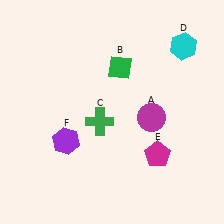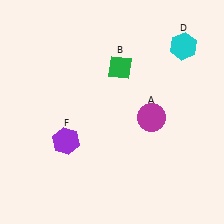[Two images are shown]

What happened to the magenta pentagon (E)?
The magenta pentagon (E) was removed in Image 2. It was in the bottom-right area of Image 1.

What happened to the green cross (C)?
The green cross (C) was removed in Image 2. It was in the bottom-left area of Image 1.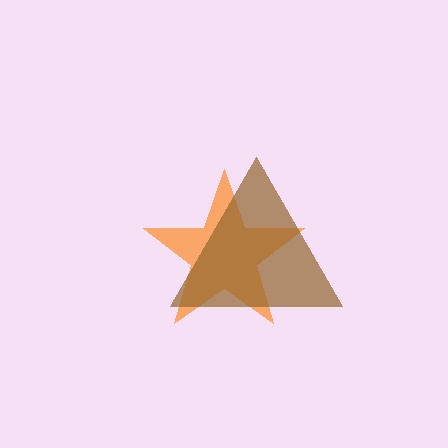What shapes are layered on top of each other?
The layered shapes are: an orange star, a brown triangle.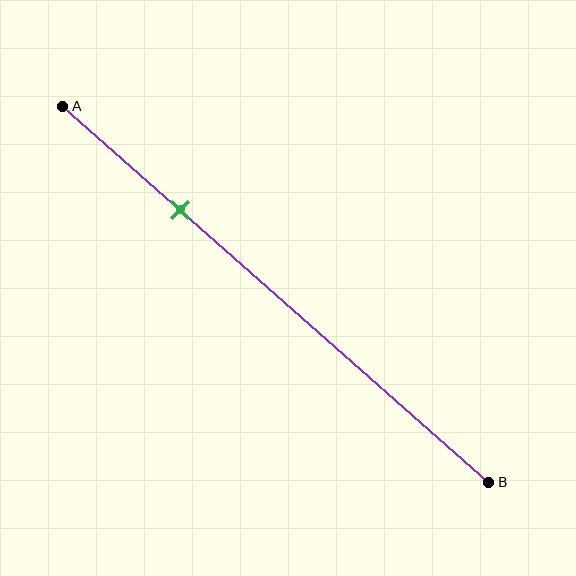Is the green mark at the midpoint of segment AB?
No, the mark is at about 30% from A, not at the 50% midpoint.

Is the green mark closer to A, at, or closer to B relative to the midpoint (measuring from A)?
The green mark is closer to point A than the midpoint of segment AB.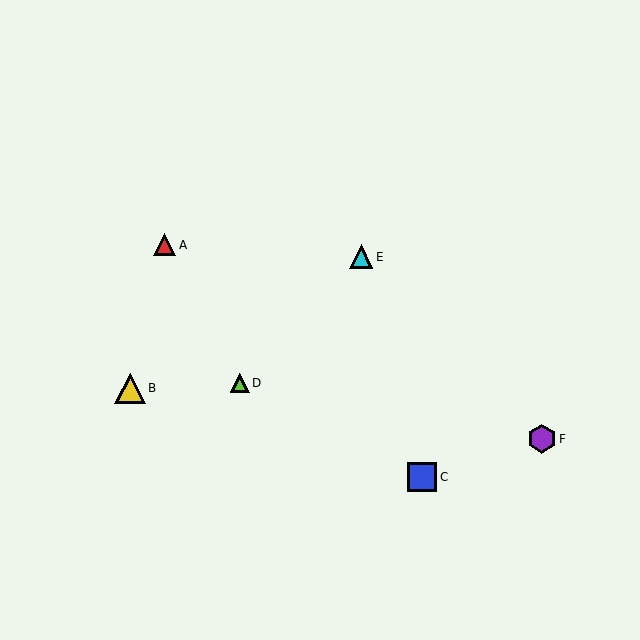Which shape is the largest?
The yellow triangle (labeled B) is the largest.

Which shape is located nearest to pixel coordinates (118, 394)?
The yellow triangle (labeled B) at (130, 388) is nearest to that location.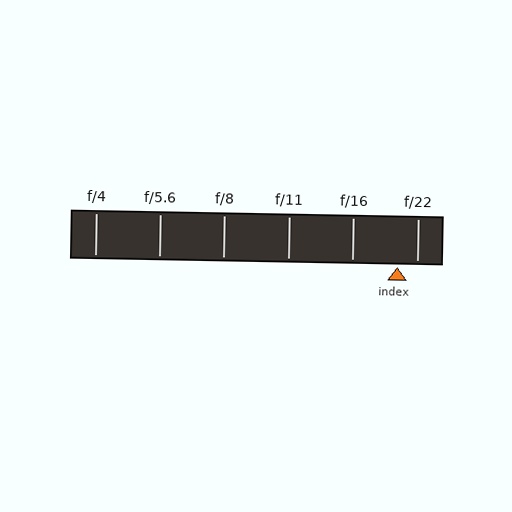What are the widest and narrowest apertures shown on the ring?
The widest aperture shown is f/4 and the narrowest is f/22.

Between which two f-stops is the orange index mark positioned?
The index mark is between f/16 and f/22.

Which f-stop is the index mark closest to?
The index mark is closest to f/22.